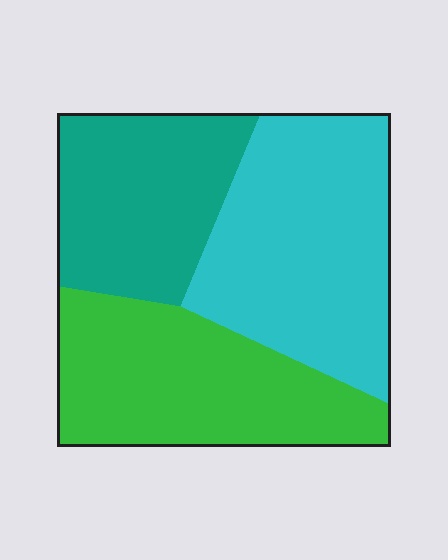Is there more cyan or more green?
Cyan.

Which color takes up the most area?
Cyan, at roughly 40%.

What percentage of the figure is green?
Green takes up between a quarter and a half of the figure.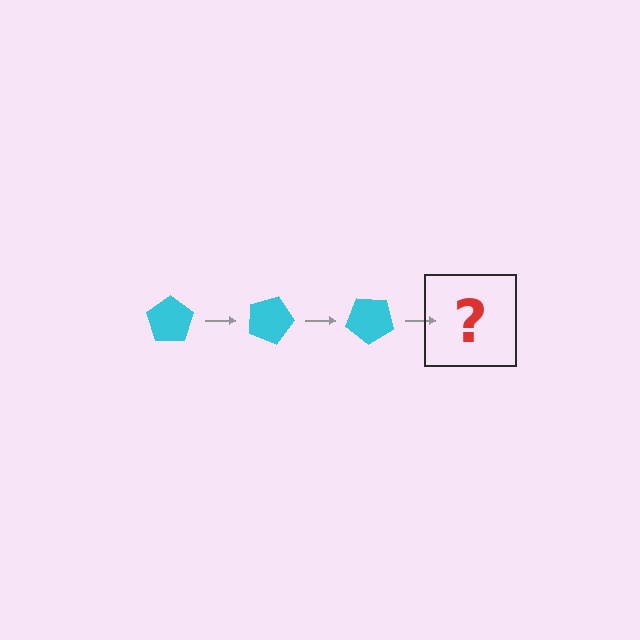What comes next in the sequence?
The next element should be a cyan pentagon rotated 60 degrees.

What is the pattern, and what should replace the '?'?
The pattern is that the pentagon rotates 20 degrees each step. The '?' should be a cyan pentagon rotated 60 degrees.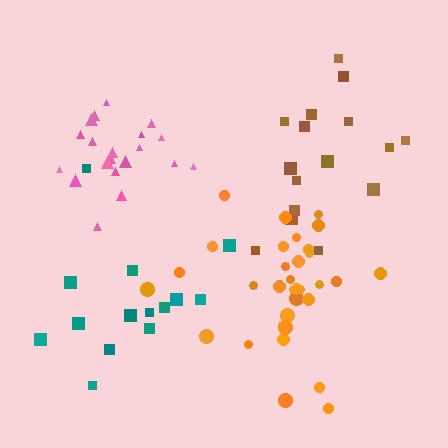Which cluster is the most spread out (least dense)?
Teal.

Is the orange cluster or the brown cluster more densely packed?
Orange.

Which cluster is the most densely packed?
Pink.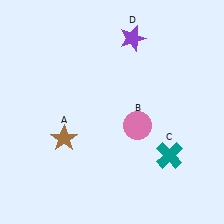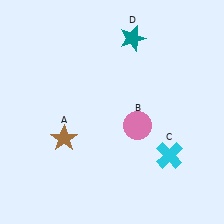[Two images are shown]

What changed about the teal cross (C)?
In Image 1, C is teal. In Image 2, it changed to cyan.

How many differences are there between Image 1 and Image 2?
There are 2 differences between the two images.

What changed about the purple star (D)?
In Image 1, D is purple. In Image 2, it changed to teal.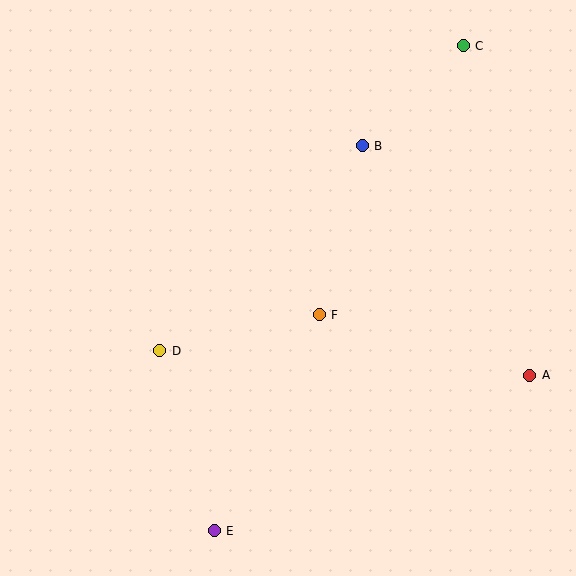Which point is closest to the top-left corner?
Point D is closest to the top-left corner.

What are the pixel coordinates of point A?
Point A is at (530, 375).